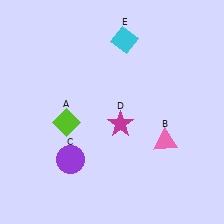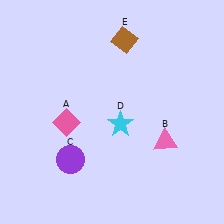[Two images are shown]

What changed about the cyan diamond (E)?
In Image 1, E is cyan. In Image 2, it changed to brown.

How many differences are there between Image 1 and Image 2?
There are 3 differences between the two images.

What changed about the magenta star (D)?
In Image 1, D is magenta. In Image 2, it changed to cyan.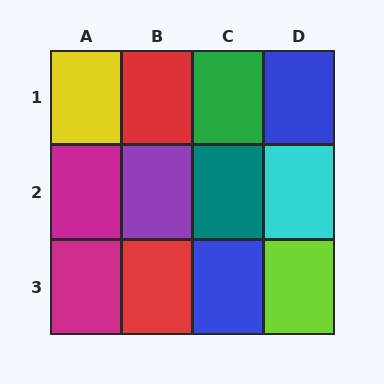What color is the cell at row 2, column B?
Purple.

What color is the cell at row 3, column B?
Red.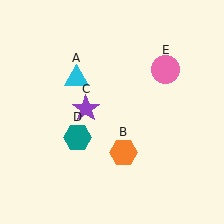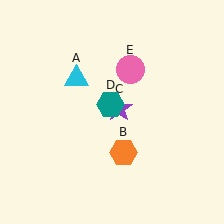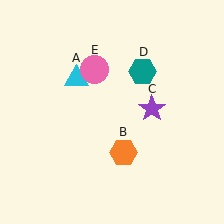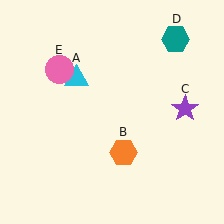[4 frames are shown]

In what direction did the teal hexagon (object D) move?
The teal hexagon (object D) moved up and to the right.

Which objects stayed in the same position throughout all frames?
Cyan triangle (object A) and orange hexagon (object B) remained stationary.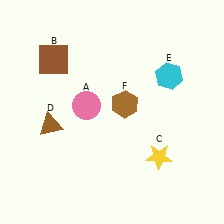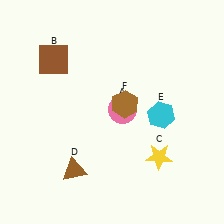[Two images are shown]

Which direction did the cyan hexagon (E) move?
The cyan hexagon (E) moved down.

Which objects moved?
The objects that moved are: the pink circle (A), the brown triangle (D), the cyan hexagon (E).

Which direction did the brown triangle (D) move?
The brown triangle (D) moved down.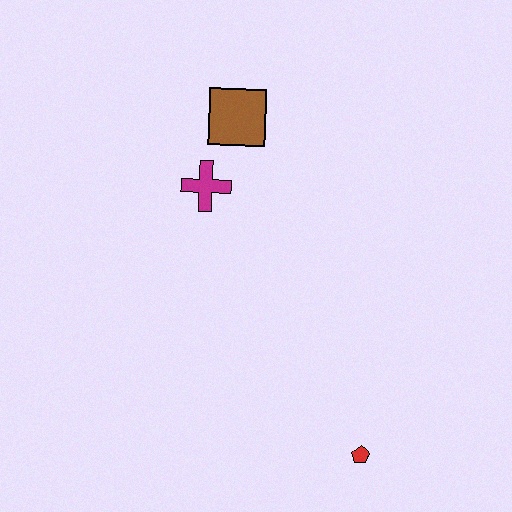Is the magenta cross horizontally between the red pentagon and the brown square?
No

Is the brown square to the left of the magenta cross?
No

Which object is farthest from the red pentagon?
The brown square is farthest from the red pentagon.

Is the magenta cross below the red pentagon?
No